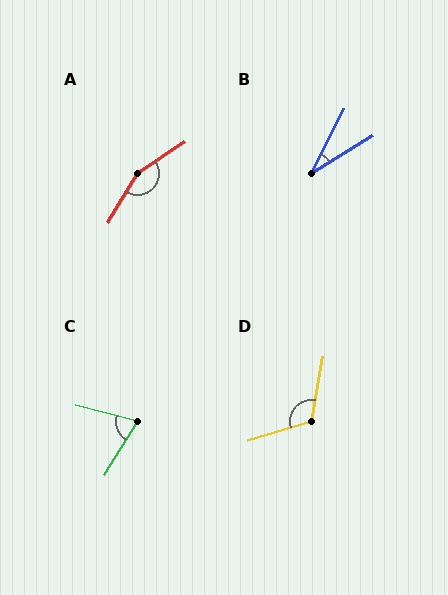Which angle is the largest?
A, at approximately 155 degrees.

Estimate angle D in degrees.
Approximately 117 degrees.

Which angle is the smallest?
B, at approximately 31 degrees.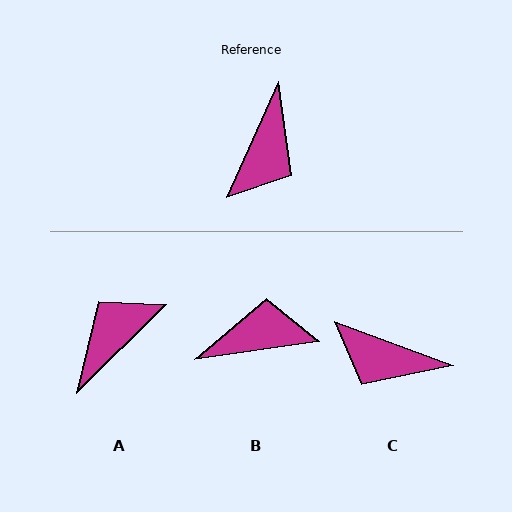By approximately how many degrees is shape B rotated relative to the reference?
Approximately 123 degrees counter-clockwise.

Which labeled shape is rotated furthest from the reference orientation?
A, about 159 degrees away.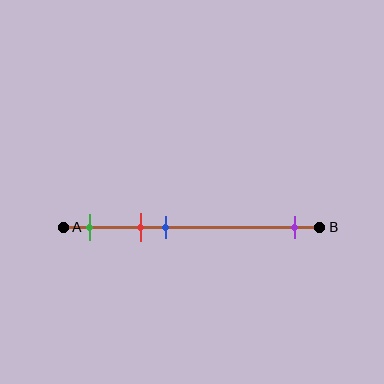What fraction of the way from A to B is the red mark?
The red mark is approximately 30% (0.3) of the way from A to B.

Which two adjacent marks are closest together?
The red and blue marks are the closest adjacent pair.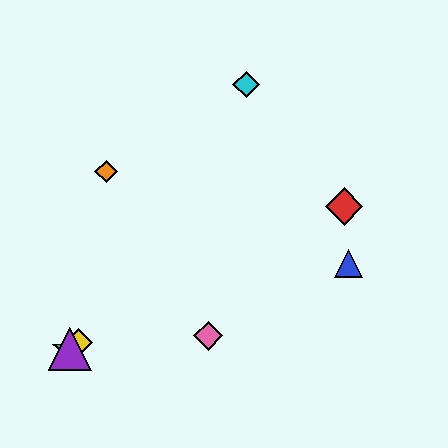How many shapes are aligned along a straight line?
3 shapes (the green star, the yellow diamond, the purple triangle) are aligned along a straight line.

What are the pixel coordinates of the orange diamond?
The orange diamond is at (106, 172).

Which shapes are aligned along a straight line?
The green star, the yellow diamond, the purple triangle are aligned along a straight line.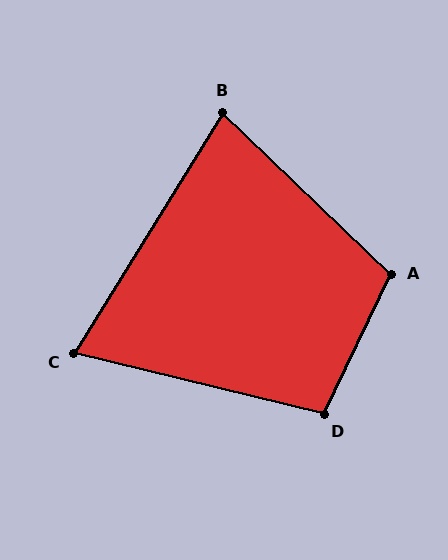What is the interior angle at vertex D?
Approximately 102 degrees (obtuse).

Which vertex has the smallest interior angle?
C, at approximately 72 degrees.